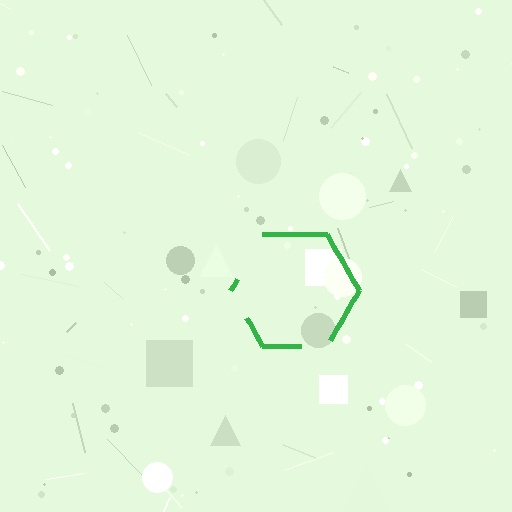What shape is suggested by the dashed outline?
The dashed outline suggests a hexagon.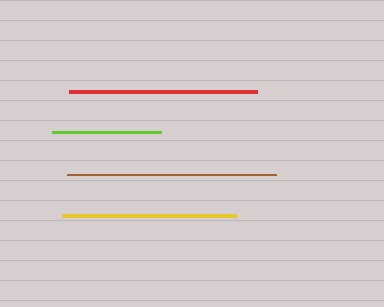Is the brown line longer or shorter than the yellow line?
The brown line is longer than the yellow line.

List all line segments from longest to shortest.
From longest to shortest: brown, red, yellow, lime.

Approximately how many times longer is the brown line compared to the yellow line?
The brown line is approximately 1.2 times the length of the yellow line.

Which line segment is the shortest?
The lime line is the shortest at approximately 109 pixels.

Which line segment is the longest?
The brown line is the longest at approximately 209 pixels.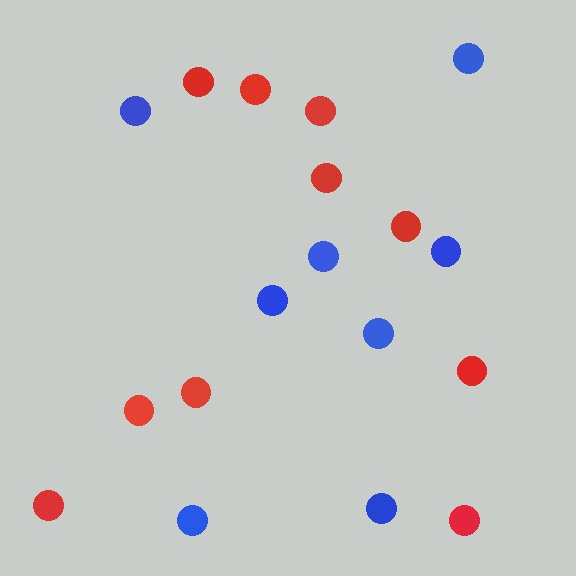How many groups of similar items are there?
There are 2 groups: one group of blue circles (8) and one group of red circles (10).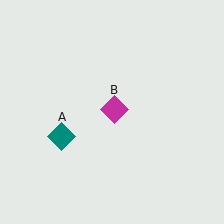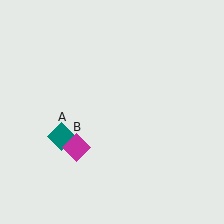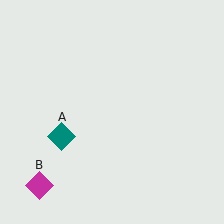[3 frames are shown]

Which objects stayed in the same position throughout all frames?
Teal diamond (object A) remained stationary.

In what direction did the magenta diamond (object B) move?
The magenta diamond (object B) moved down and to the left.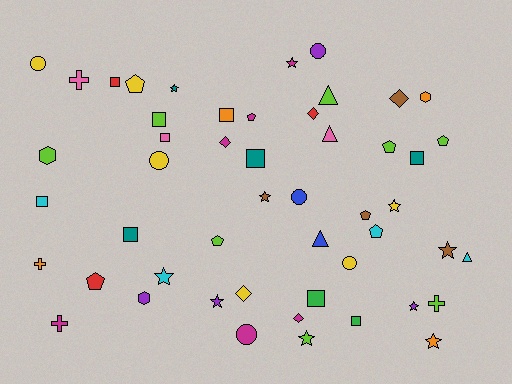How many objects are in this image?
There are 50 objects.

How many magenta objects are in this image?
There are 6 magenta objects.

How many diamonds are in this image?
There are 5 diamonds.